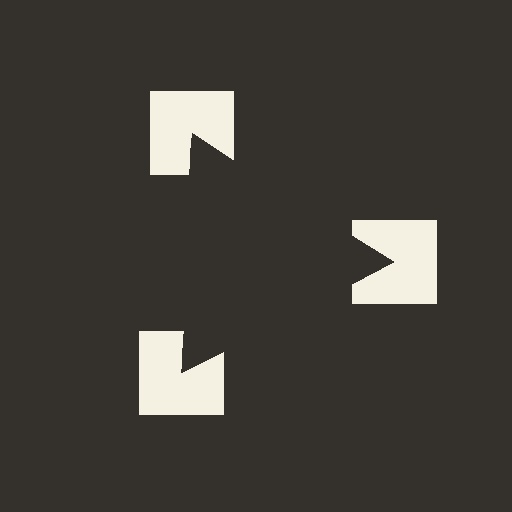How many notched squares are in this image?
There are 3 — one at each vertex of the illusory triangle.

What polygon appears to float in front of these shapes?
An illusory triangle — its edges are inferred from the aligned wedge cuts in the notched squares, not physically drawn.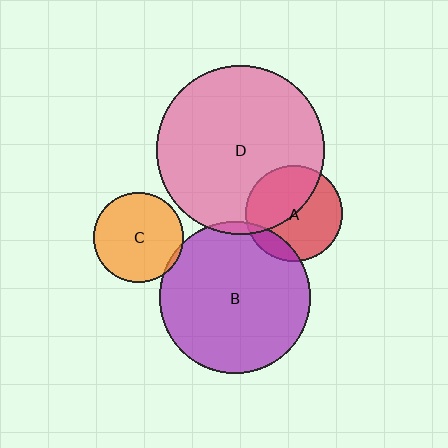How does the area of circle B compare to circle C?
Approximately 2.8 times.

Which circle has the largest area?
Circle D (pink).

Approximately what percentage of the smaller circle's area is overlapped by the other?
Approximately 45%.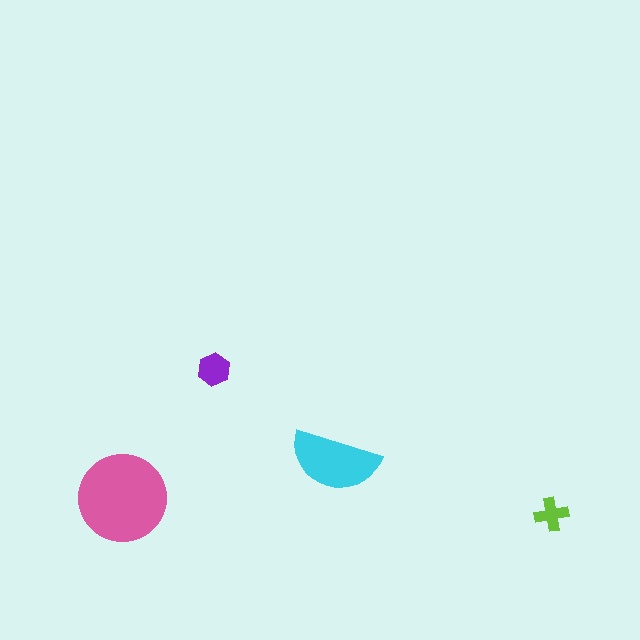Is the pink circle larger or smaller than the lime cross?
Larger.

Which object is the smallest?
The lime cross.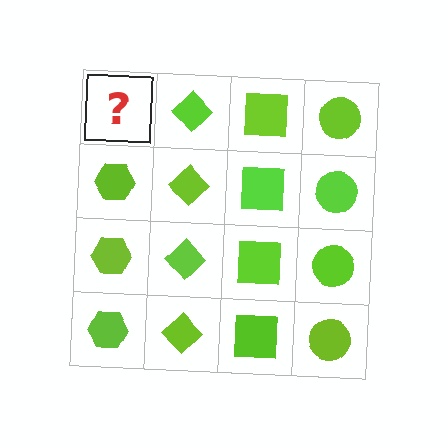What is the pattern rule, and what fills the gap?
The rule is that each column has a consistent shape. The gap should be filled with a lime hexagon.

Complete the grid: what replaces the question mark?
The question mark should be replaced with a lime hexagon.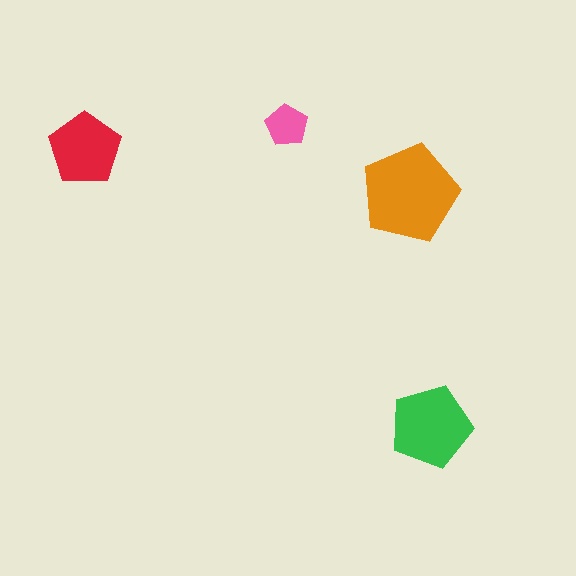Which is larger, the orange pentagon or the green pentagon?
The orange one.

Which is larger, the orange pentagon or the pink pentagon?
The orange one.